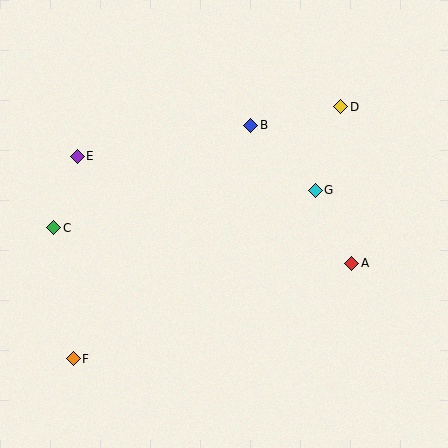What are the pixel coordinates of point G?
Point G is at (315, 190).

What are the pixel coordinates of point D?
Point D is at (341, 107).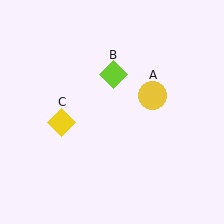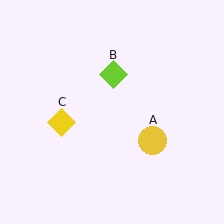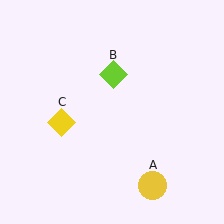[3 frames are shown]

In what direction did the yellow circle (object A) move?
The yellow circle (object A) moved down.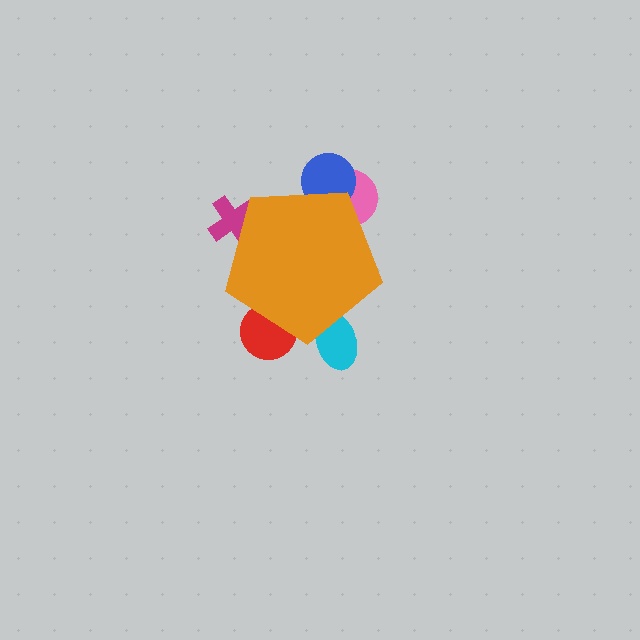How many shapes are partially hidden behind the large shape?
5 shapes are partially hidden.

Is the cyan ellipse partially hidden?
Yes, the cyan ellipse is partially hidden behind the orange pentagon.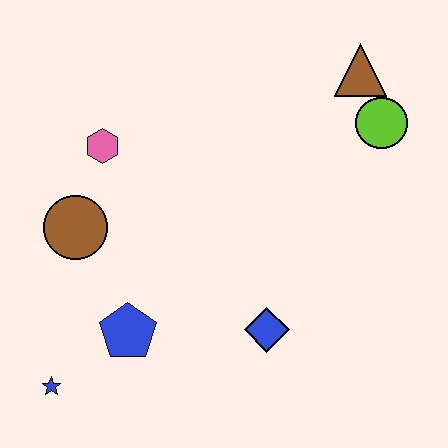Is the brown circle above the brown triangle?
No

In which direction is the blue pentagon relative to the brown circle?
The blue pentagon is below the brown circle.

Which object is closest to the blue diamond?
The blue pentagon is closest to the blue diamond.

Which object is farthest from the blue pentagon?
The brown triangle is farthest from the blue pentagon.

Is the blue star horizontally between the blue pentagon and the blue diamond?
No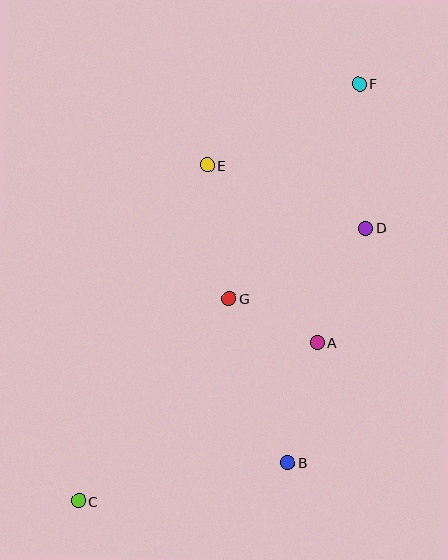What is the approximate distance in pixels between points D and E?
The distance between D and E is approximately 170 pixels.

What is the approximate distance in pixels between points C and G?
The distance between C and G is approximately 252 pixels.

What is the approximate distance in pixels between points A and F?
The distance between A and F is approximately 262 pixels.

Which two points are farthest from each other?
Points C and F are farthest from each other.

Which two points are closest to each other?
Points A and G are closest to each other.